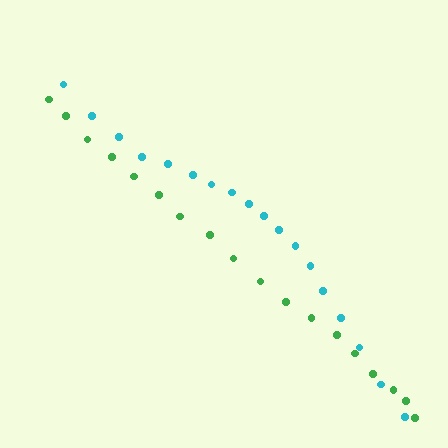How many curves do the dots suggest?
There are 2 distinct paths.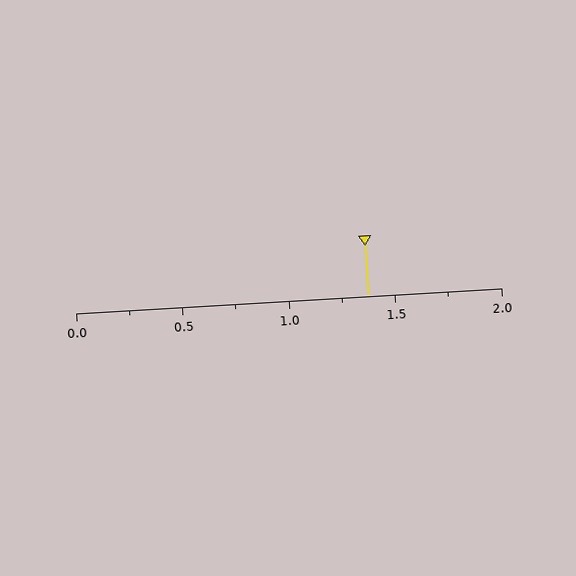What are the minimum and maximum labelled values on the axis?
The axis runs from 0.0 to 2.0.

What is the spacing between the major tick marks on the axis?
The major ticks are spaced 0.5 apart.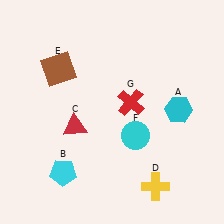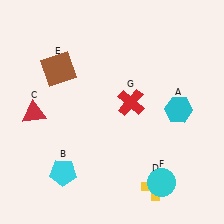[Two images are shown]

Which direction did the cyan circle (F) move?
The cyan circle (F) moved down.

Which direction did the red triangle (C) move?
The red triangle (C) moved left.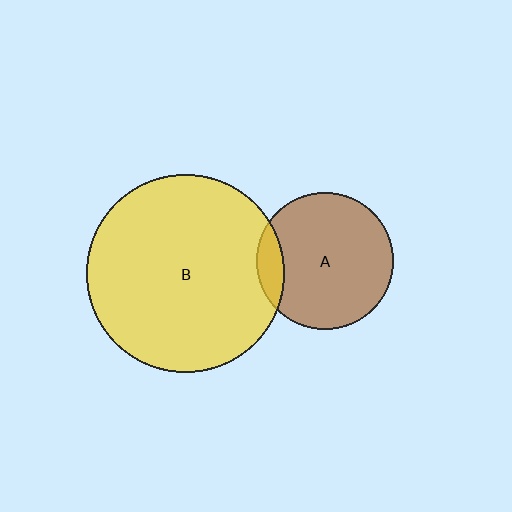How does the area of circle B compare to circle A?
Approximately 2.1 times.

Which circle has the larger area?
Circle B (yellow).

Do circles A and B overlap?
Yes.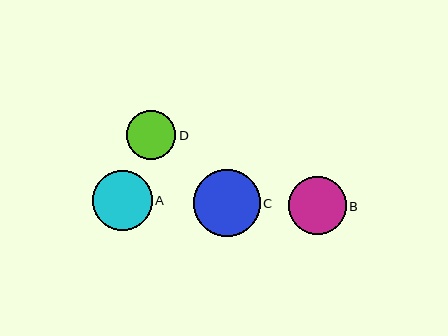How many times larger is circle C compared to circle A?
Circle C is approximately 1.1 times the size of circle A.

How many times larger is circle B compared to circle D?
Circle B is approximately 1.2 times the size of circle D.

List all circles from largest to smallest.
From largest to smallest: C, A, B, D.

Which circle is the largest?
Circle C is the largest with a size of approximately 67 pixels.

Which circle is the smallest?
Circle D is the smallest with a size of approximately 49 pixels.